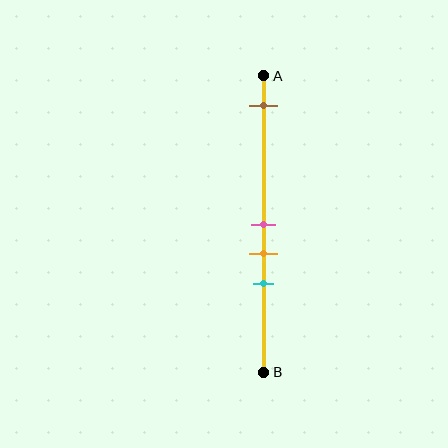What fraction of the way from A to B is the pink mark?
The pink mark is approximately 50% (0.5) of the way from A to B.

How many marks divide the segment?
There are 4 marks dividing the segment.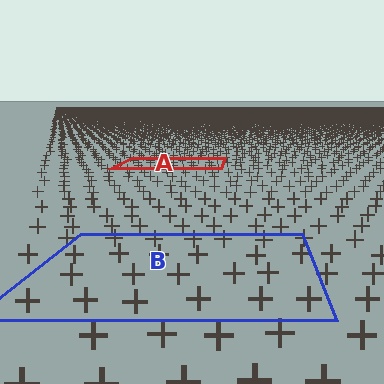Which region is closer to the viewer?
Region B is closer. The texture elements there are larger and more spread out.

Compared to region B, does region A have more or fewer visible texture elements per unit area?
Region A has more texture elements per unit area — they are packed more densely because it is farther away.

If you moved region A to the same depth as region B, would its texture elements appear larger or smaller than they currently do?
They would appear larger. At a closer depth, the same texture elements are projected at a bigger on-screen size.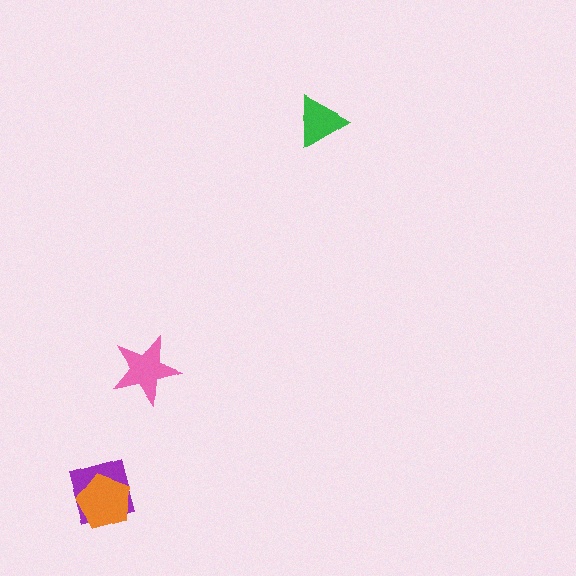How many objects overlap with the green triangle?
0 objects overlap with the green triangle.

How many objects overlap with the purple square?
1 object overlaps with the purple square.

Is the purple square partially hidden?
Yes, it is partially covered by another shape.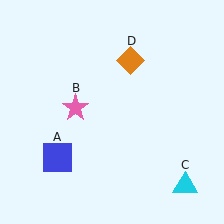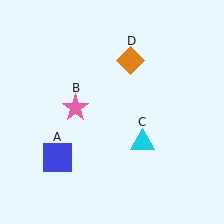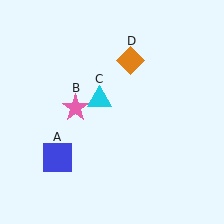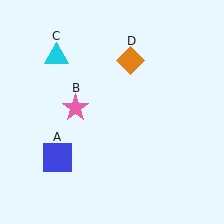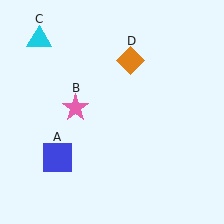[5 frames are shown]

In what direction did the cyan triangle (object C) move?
The cyan triangle (object C) moved up and to the left.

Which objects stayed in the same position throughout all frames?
Blue square (object A) and pink star (object B) and orange diamond (object D) remained stationary.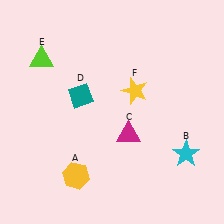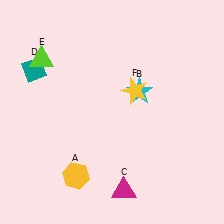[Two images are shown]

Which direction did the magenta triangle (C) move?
The magenta triangle (C) moved down.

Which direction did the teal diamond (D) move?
The teal diamond (D) moved left.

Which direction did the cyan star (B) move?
The cyan star (B) moved up.